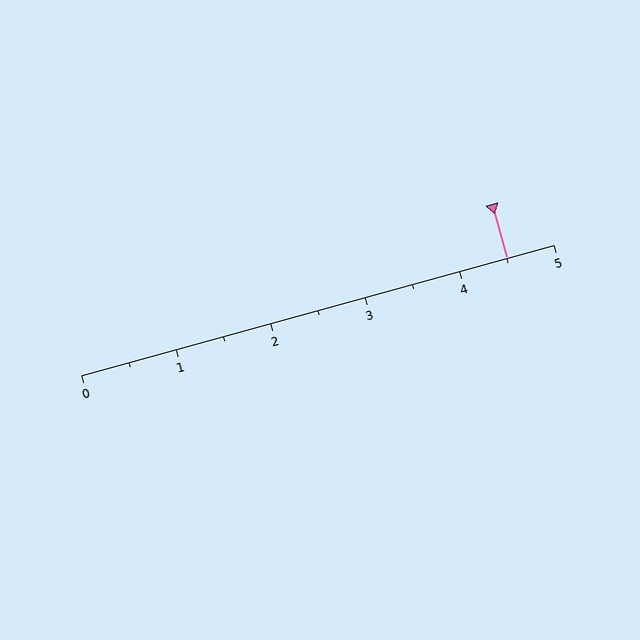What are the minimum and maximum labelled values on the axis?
The axis runs from 0 to 5.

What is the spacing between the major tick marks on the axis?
The major ticks are spaced 1 apart.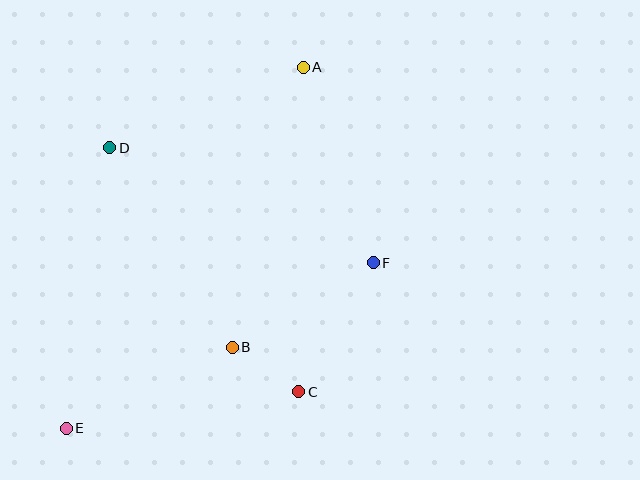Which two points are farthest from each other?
Points A and E are farthest from each other.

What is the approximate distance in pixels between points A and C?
The distance between A and C is approximately 325 pixels.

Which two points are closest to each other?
Points B and C are closest to each other.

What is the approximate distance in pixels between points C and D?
The distance between C and D is approximately 308 pixels.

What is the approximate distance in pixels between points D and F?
The distance between D and F is approximately 287 pixels.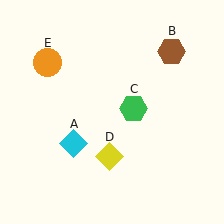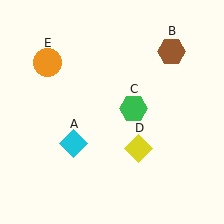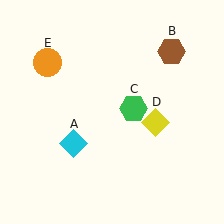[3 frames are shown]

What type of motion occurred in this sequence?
The yellow diamond (object D) rotated counterclockwise around the center of the scene.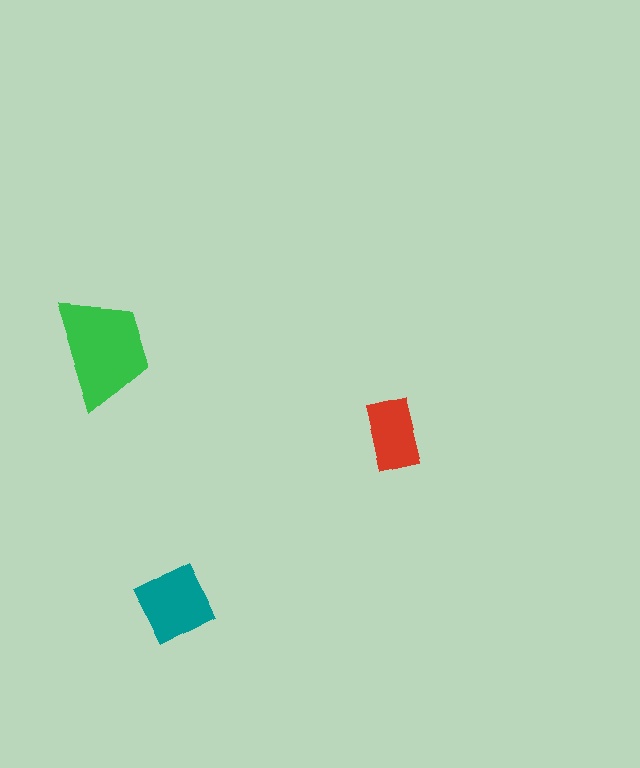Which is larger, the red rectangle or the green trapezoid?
The green trapezoid.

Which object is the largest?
The green trapezoid.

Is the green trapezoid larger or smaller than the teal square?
Larger.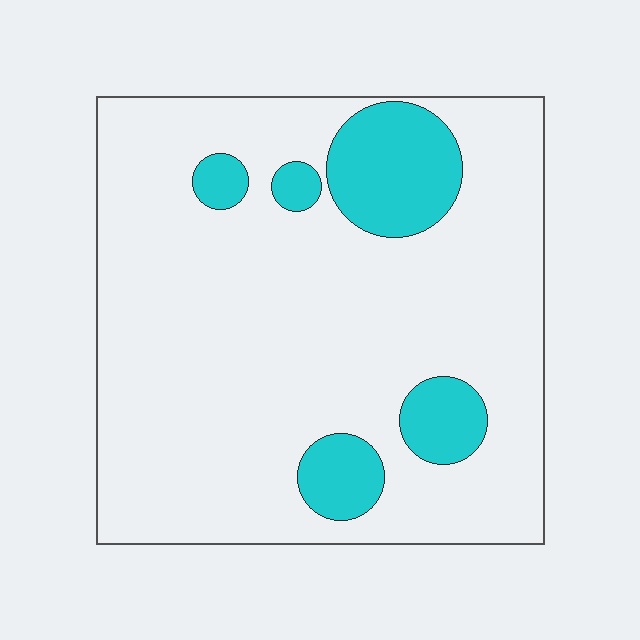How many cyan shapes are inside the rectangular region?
5.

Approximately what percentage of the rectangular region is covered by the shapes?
Approximately 15%.